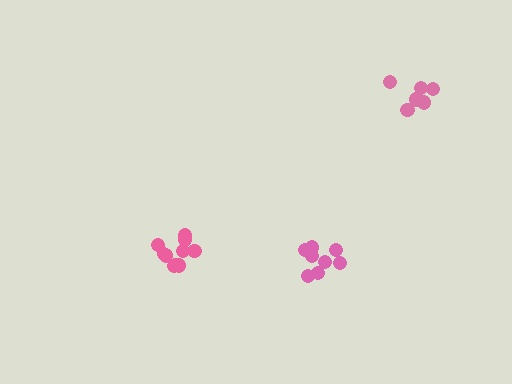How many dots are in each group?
Group 1: 7 dots, Group 2: 10 dots, Group 3: 8 dots (25 total).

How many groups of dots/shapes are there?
There are 3 groups.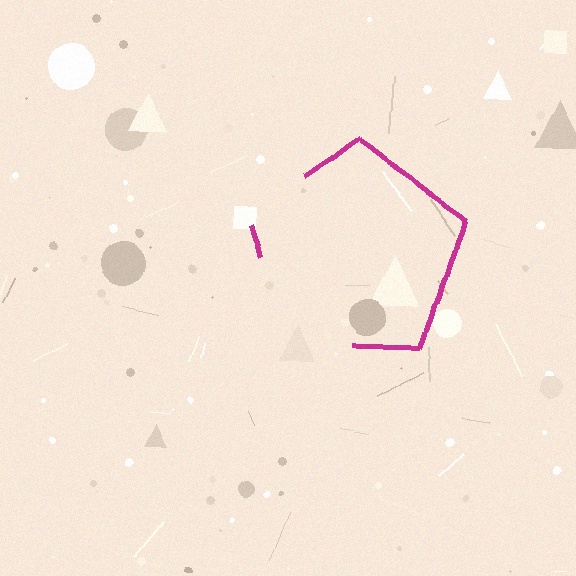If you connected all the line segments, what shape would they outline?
They would outline a pentagon.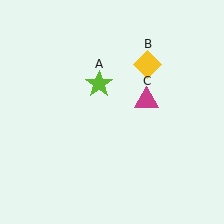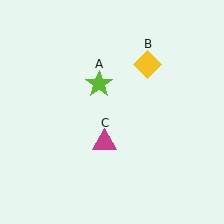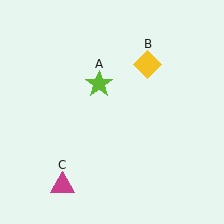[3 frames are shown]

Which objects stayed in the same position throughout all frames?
Lime star (object A) and yellow diamond (object B) remained stationary.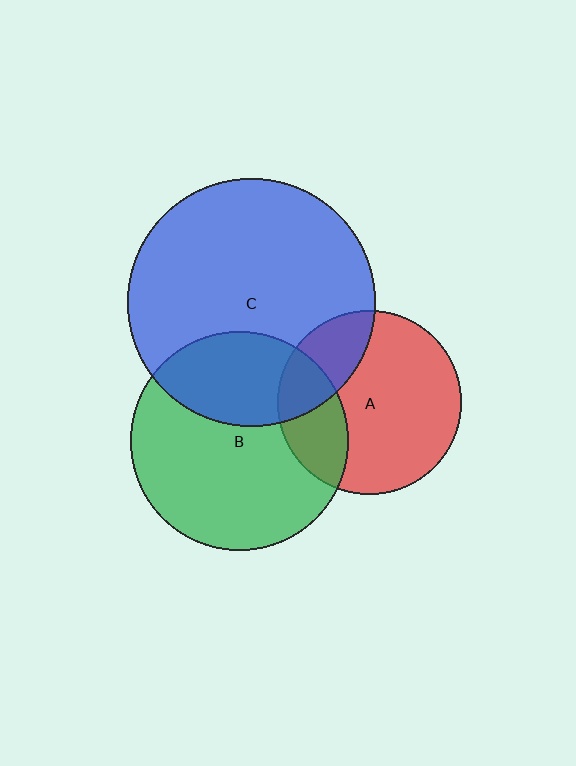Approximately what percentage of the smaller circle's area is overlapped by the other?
Approximately 25%.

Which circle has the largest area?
Circle C (blue).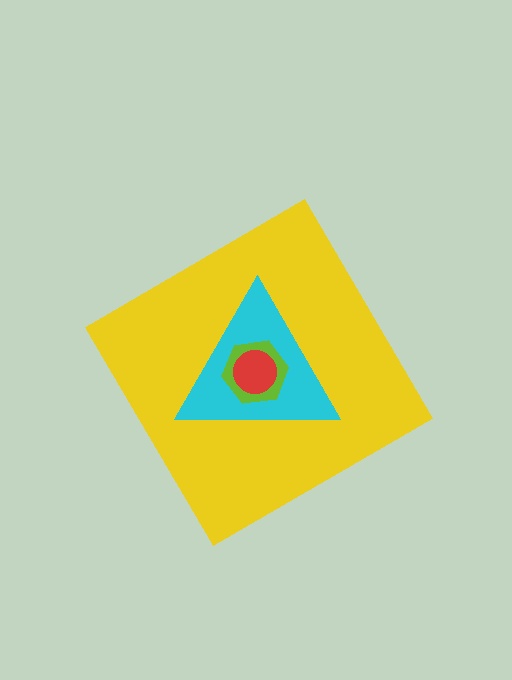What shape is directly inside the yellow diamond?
The cyan triangle.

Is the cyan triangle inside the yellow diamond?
Yes.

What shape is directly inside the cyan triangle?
The lime hexagon.